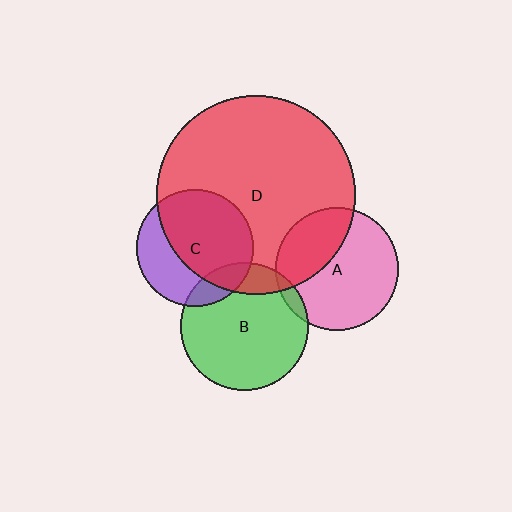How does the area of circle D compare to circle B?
Approximately 2.4 times.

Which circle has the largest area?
Circle D (red).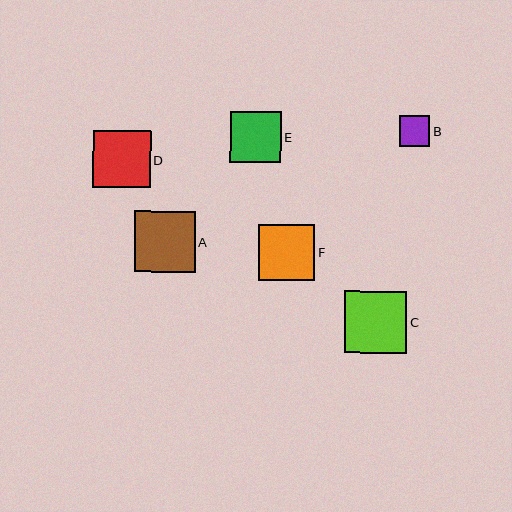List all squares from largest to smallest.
From largest to smallest: C, A, D, F, E, B.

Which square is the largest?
Square C is the largest with a size of approximately 62 pixels.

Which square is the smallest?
Square B is the smallest with a size of approximately 31 pixels.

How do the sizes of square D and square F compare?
Square D and square F are approximately the same size.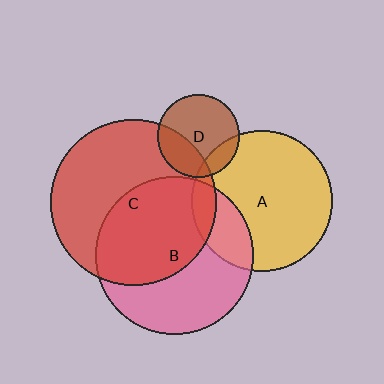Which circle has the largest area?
Circle C (red).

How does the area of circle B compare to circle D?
Approximately 3.7 times.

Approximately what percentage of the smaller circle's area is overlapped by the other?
Approximately 15%.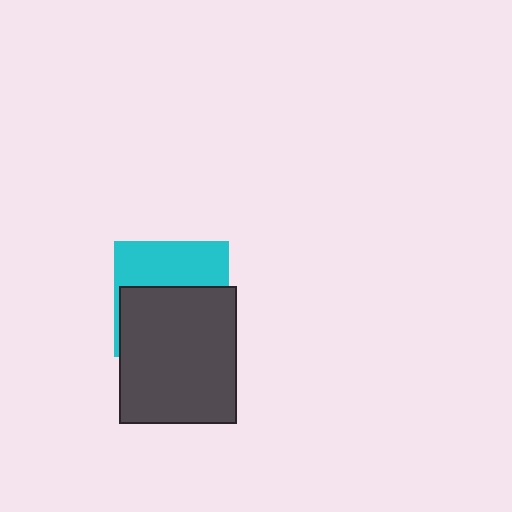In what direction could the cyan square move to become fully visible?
The cyan square could move up. That would shift it out from behind the dark gray rectangle entirely.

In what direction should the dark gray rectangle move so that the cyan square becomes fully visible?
The dark gray rectangle should move down. That is the shortest direction to clear the overlap and leave the cyan square fully visible.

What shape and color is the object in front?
The object in front is a dark gray rectangle.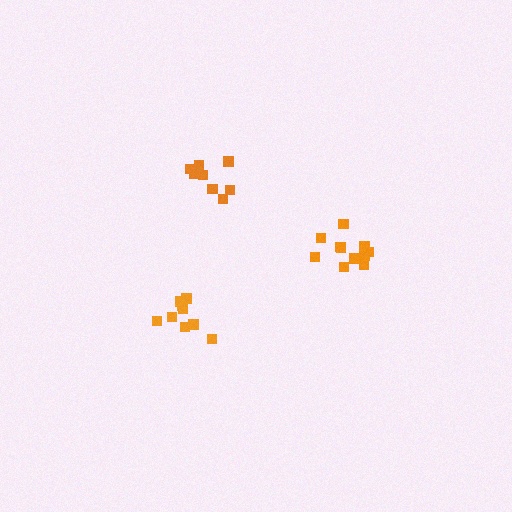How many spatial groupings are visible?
There are 3 spatial groupings.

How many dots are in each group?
Group 1: 11 dots, Group 2: 9 dots, Group 3: 8 dots (28 total).